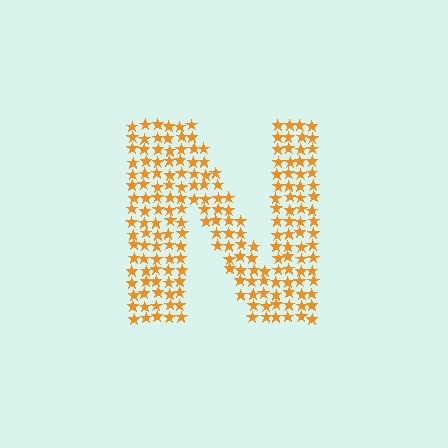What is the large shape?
The large shape is the letter N.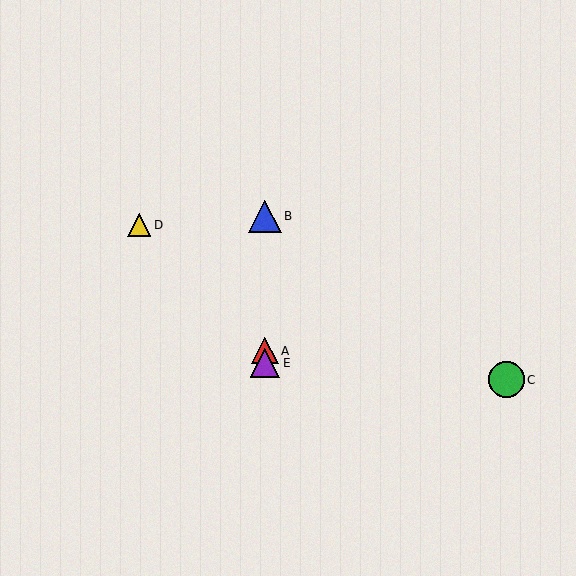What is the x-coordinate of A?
Object A is at x≈265.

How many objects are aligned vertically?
3 objects (A, B, E) are aligned vertically.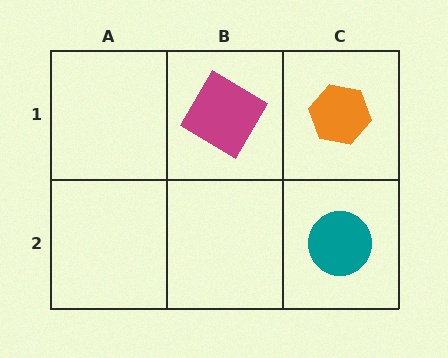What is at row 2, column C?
A teal circle.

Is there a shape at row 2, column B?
No, that cell is empty.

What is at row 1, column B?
A magenta diamond.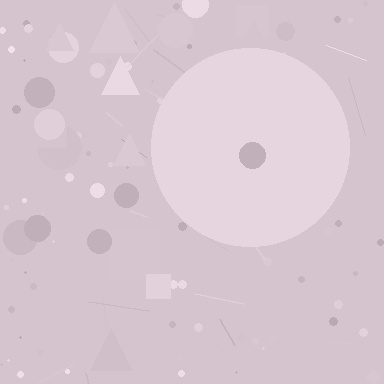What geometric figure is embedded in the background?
A circle is embedded in the background.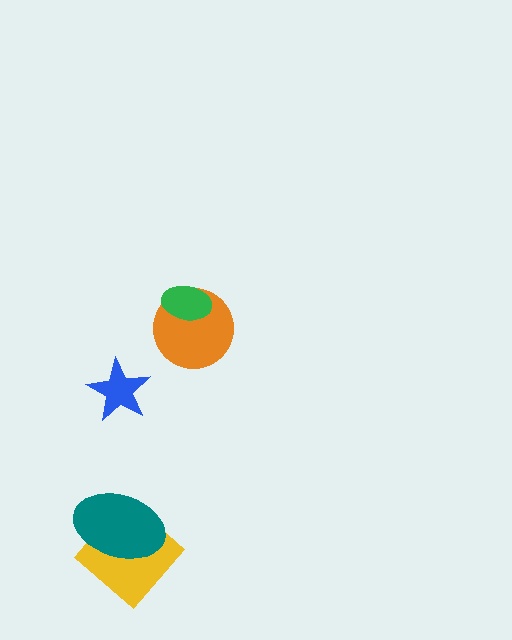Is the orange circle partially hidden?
Yes, it is partially covered by another shape.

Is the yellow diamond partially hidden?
Yes, it is partially covered by another shape.